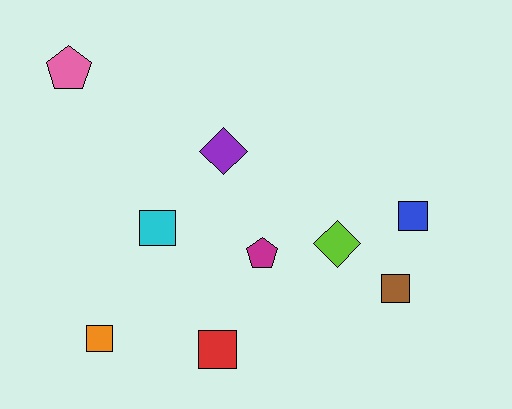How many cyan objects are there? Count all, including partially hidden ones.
There is 1 cyan object.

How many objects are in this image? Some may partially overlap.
There are 9 objects.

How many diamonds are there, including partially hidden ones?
There are 2 diamonds.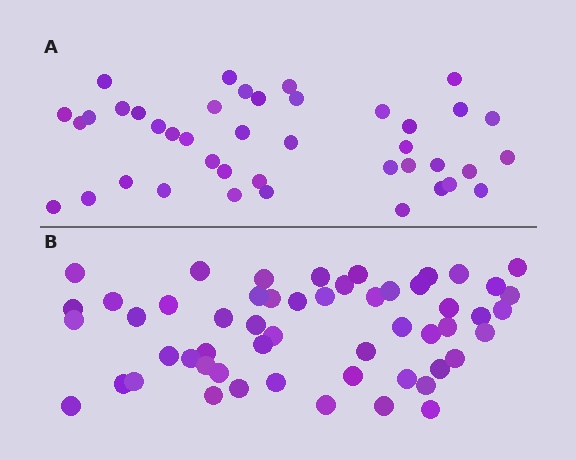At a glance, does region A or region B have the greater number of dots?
Region B (the bottom region) has more dots.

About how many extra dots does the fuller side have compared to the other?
Region B has approximately 15 more dots than region A.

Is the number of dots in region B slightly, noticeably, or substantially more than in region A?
Region B has noticeably more, but not dramatically so. The ratio is roughly 1.3 to 1.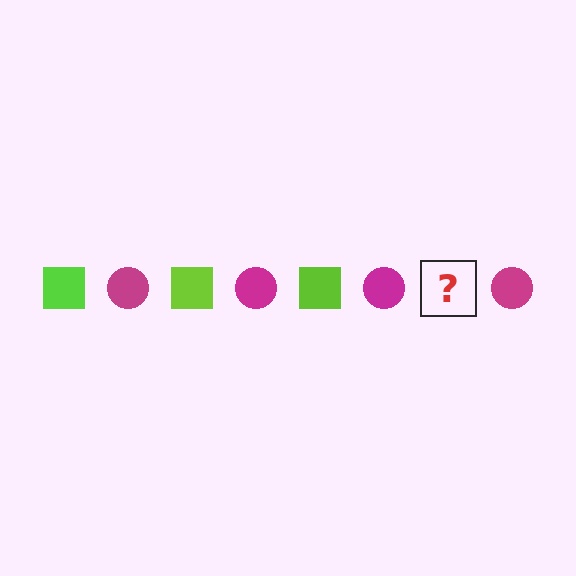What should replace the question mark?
The question mark should be replaced with a lime square.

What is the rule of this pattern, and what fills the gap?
The rule is that the pattern alternates between lime square and magenta circle. The gap should be filled with a lime square.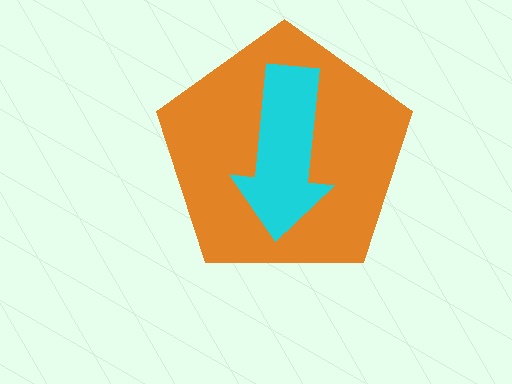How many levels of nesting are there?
2.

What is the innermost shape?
The cyan arrow.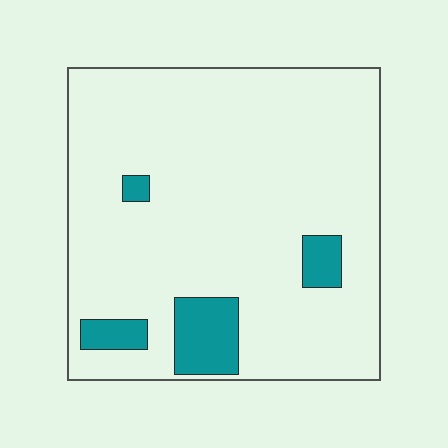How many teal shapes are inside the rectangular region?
4.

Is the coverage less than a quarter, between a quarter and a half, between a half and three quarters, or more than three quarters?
Less than a quarter.